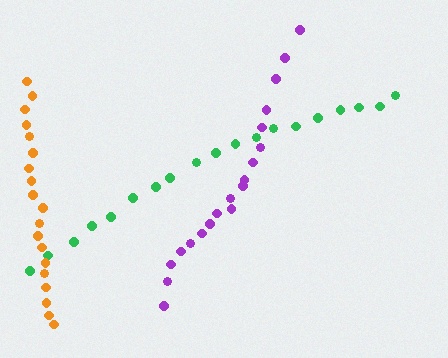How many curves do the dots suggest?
There are 3 distinct paths.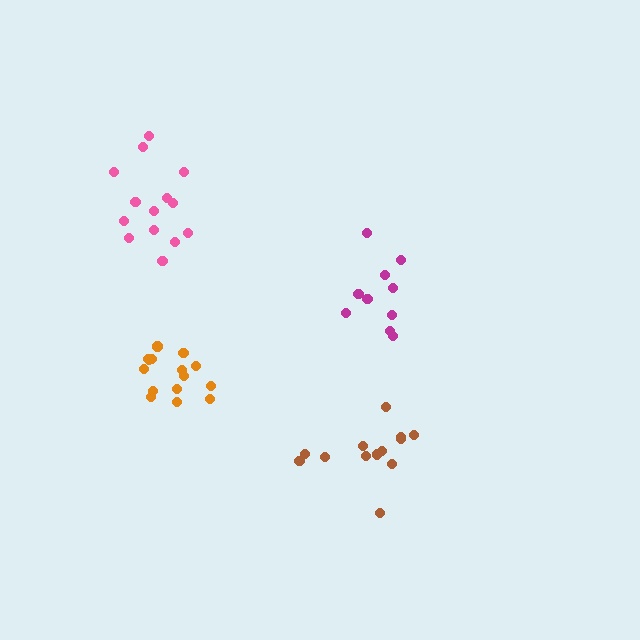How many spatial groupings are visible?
There are 4 spatial groupings.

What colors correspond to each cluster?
The clusters are colored: pink, brown, magenta, orange.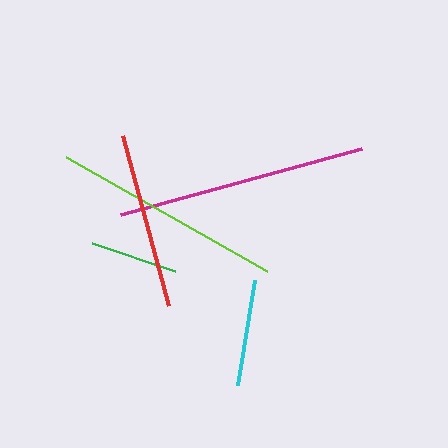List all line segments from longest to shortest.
From longest to shortest: magenta, lime, red, cyan, green.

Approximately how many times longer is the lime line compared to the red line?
The lime line is approximately 1.3 times the length of the red line.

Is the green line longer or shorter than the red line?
The red line is longer than the green line.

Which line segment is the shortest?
The green line is the shortest at approximately 88 pixels.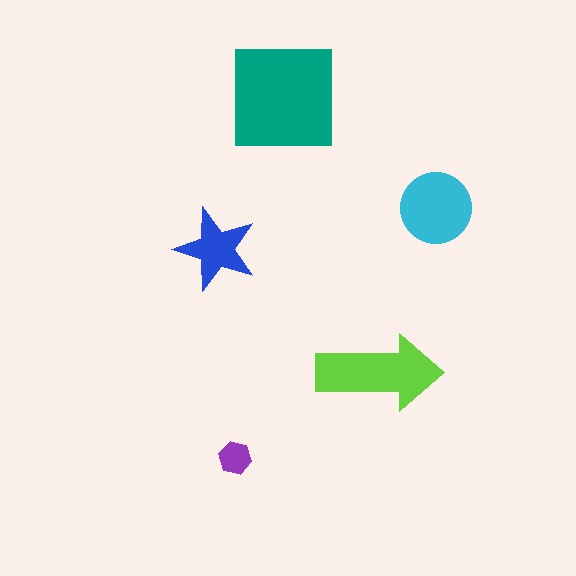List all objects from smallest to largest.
The purple hexagon, the blue star, the cyan circle, the lime arrow, the teal square.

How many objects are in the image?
There are 5 objects in the image.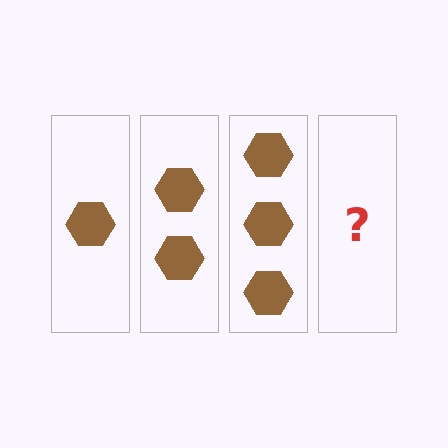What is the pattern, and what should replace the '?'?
The pattern is that each step adds one more hexagon. The '?' should be 4 hexagons.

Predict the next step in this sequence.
The next step is 4 hexagons.